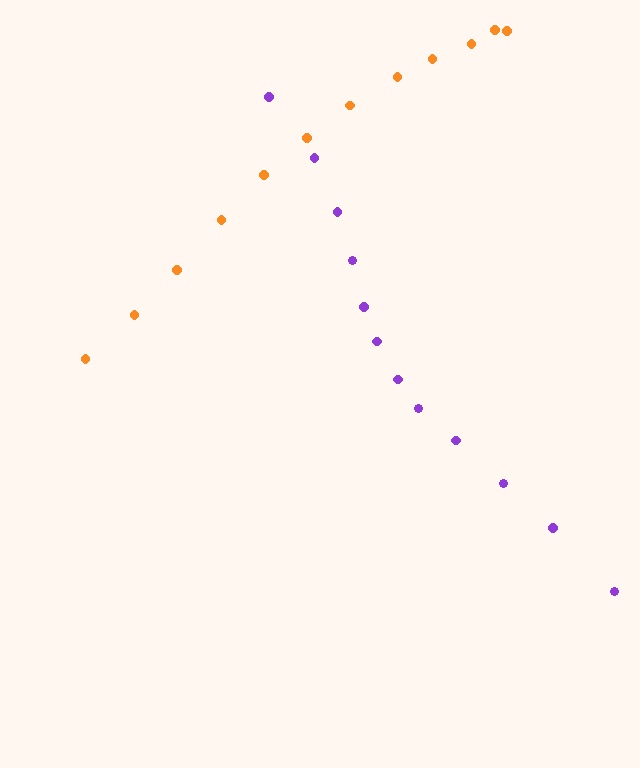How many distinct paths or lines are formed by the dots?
There are 2 distinct paths.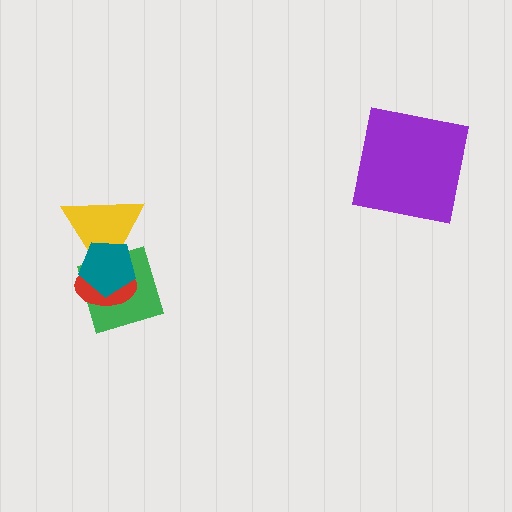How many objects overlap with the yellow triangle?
3 objects overlap with the yellow triangle.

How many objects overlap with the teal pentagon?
3 objects overlap with the teal pentagon.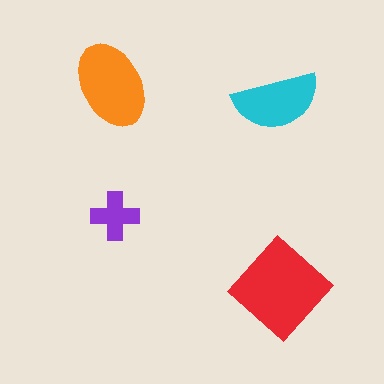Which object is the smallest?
The purple cross.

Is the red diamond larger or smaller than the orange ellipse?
Larger.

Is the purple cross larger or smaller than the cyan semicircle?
Smaller.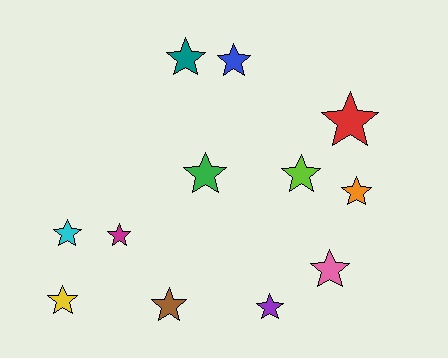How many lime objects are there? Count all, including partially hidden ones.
There is 1 lime object.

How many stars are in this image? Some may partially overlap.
There are 12 stars.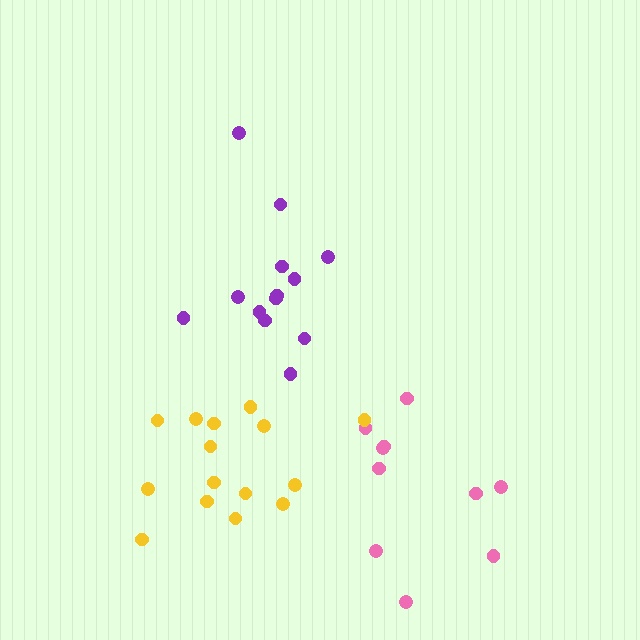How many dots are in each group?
Group 1: 10 dots, Group 2: 13 dots, Group 3: 15 dots (38 total).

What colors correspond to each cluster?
The clusters are colored: pink, purple, yellow.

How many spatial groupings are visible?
There are 3 spatial groupings.